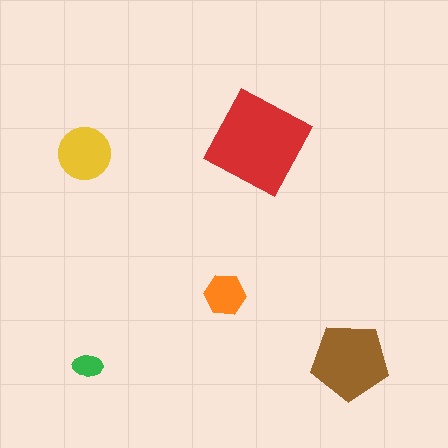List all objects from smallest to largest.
The green ellipse, the orange hexagon, the yellow circle, the brown pentagon, the red square.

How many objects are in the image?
There are 5 objects in the image.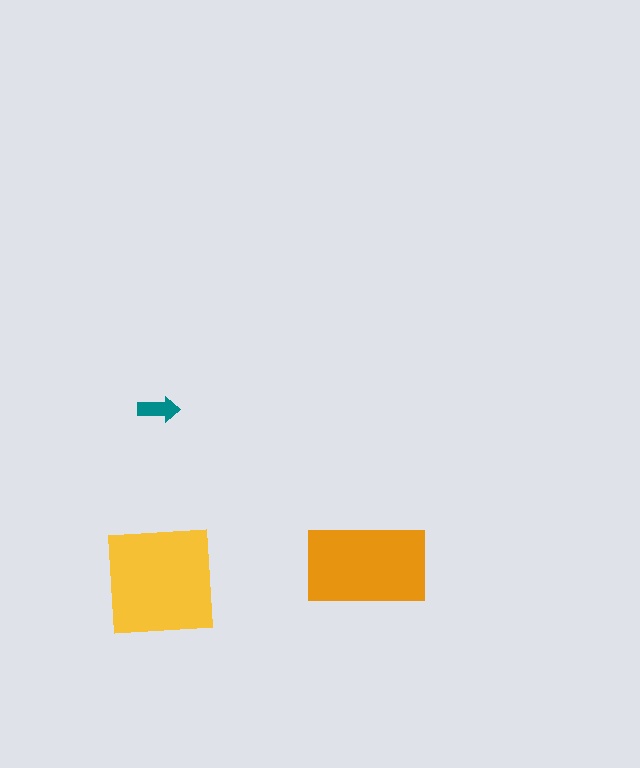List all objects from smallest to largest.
The teal arrow, the orange rectangle, the yellow square.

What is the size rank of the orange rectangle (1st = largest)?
2nd.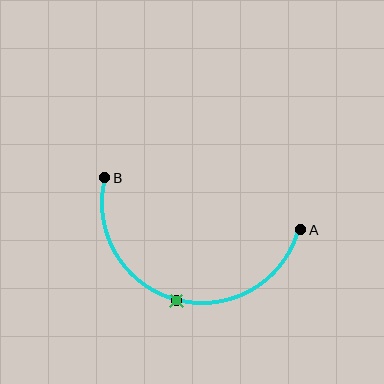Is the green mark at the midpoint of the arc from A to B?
Yes. The green mark lies on the arc at equal arc-length from both A and B — it is the arc midpoint.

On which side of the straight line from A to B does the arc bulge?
The arc bulges below the straight line connecting A and B.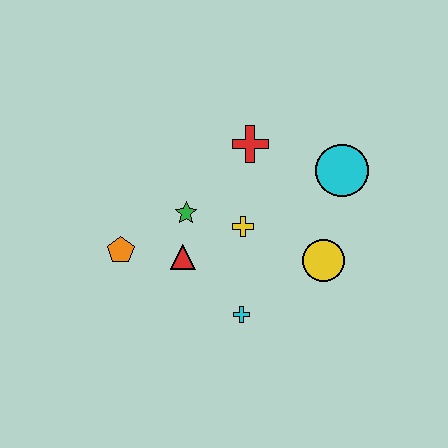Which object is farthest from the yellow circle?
The orange pentagon is farthest from the yellow circle.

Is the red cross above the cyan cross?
Yes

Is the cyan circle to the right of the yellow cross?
Yes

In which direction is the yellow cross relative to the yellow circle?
The yellow cross is to the left of the yellow circle.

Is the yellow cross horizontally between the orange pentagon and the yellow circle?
Yes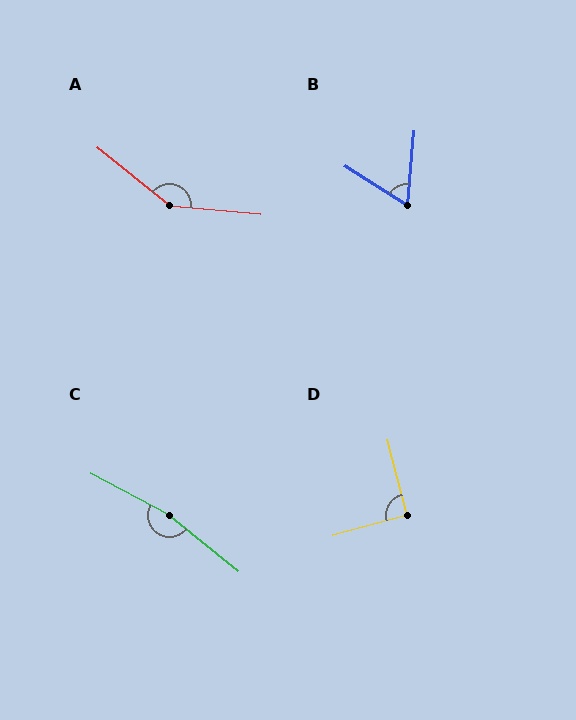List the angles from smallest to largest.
B (62°), D (91°), A (147°), C (169°).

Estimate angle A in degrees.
Approximately 147 degrees.